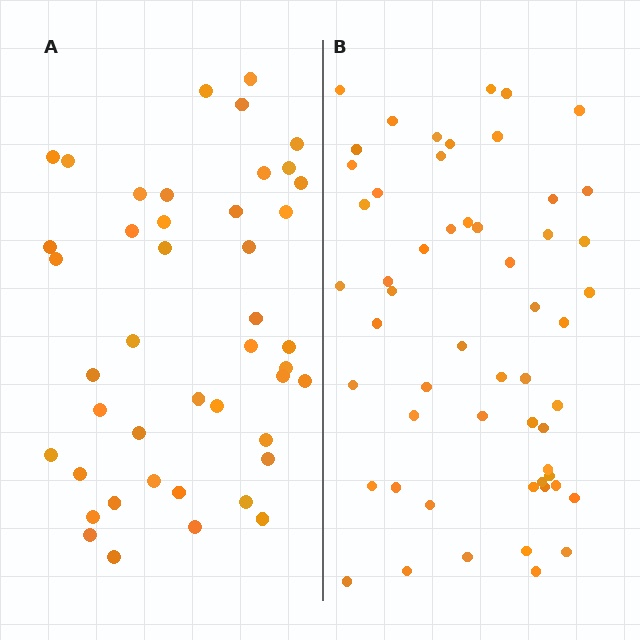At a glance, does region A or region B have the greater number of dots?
Region B (the right region) has more dots.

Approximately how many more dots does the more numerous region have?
Region B has roughly 12 or so more dots than region A.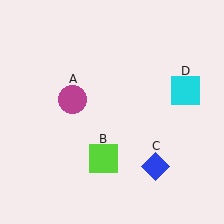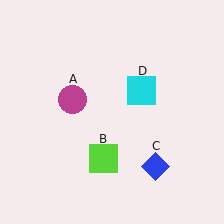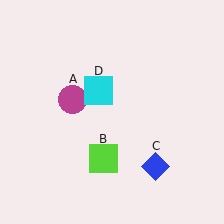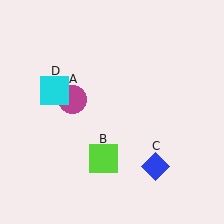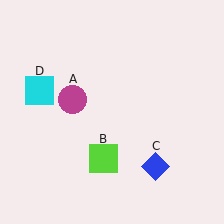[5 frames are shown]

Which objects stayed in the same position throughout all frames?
Magenta circle (object A) and lime square (object B) and blue diamond (object C) remained stationary.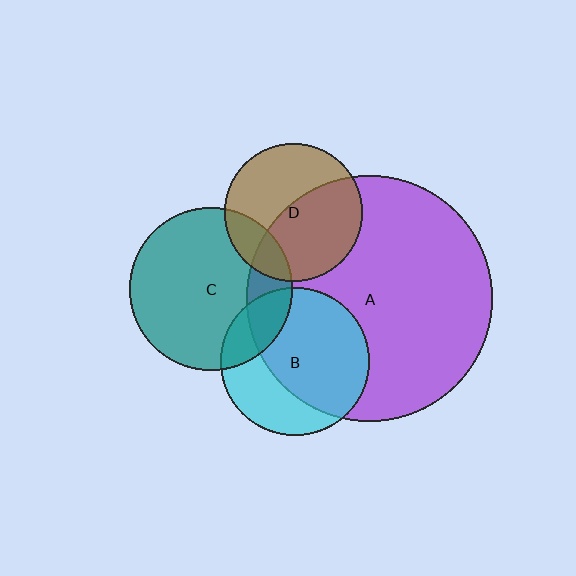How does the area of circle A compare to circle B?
Approximately 2.7 times.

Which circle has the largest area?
Circle A (purple).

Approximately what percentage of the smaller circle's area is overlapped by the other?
Approximately 20%.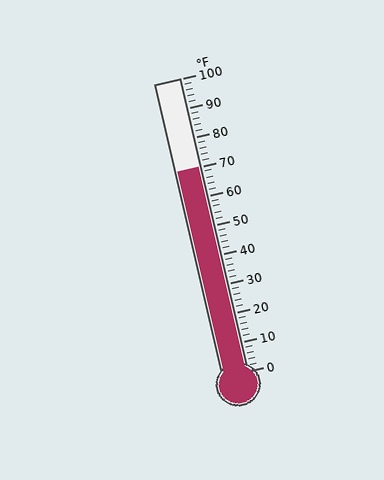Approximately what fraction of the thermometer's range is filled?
The thermometer is filled to approximately 70% of its range.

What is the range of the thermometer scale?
The thermometer scale ranges from 0°F to 100°F.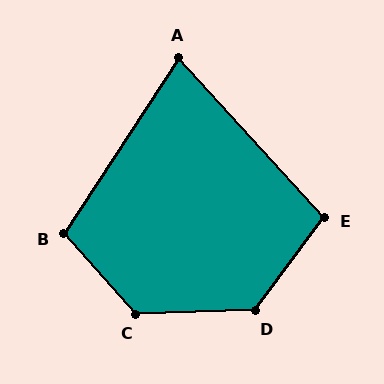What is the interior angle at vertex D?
Approximately 128 degrees (obtuse).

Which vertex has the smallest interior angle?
A, at approximately 76 degrees.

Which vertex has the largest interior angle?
C, at approximately 130 degrees.